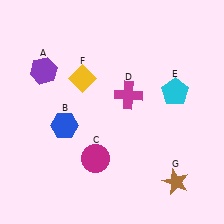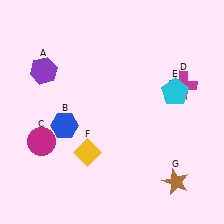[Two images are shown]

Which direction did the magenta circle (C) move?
The magenta circle (C) moved left.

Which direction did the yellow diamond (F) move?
The yellow diamond (F) moved down.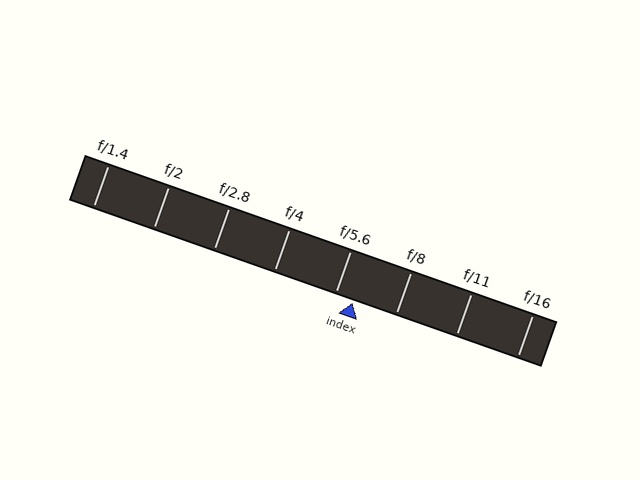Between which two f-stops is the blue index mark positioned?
The index mark is between f/5.6 and f/8.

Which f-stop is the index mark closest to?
The index mark is closest to f/5.6.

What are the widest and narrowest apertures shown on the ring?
The widest aperture shown is f/1.4 and the narrowest is f/16.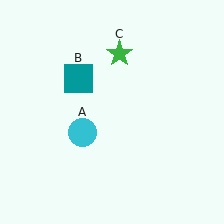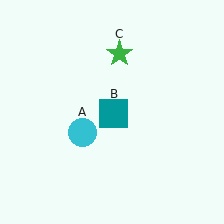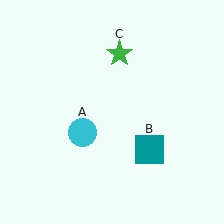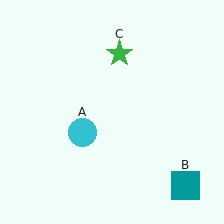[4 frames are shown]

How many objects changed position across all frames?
1 object changed position: teal square (object B).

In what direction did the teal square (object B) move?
The teal square (object B) moved down and to the right.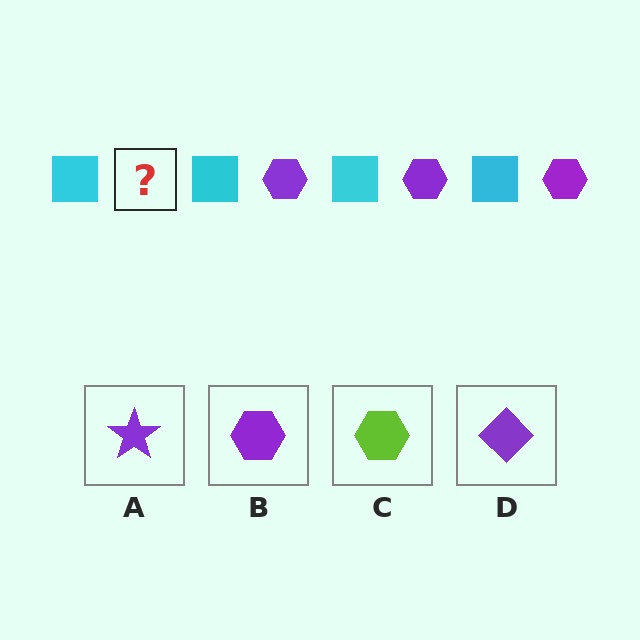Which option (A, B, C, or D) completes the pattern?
B.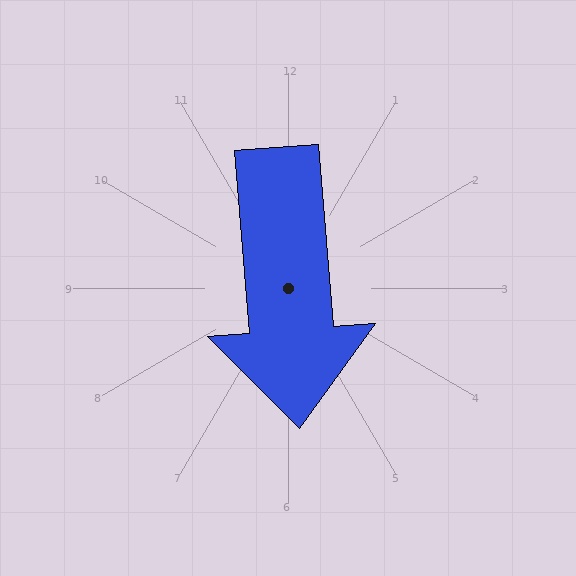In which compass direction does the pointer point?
South.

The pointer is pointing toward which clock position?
Roughly 6 o'clock.